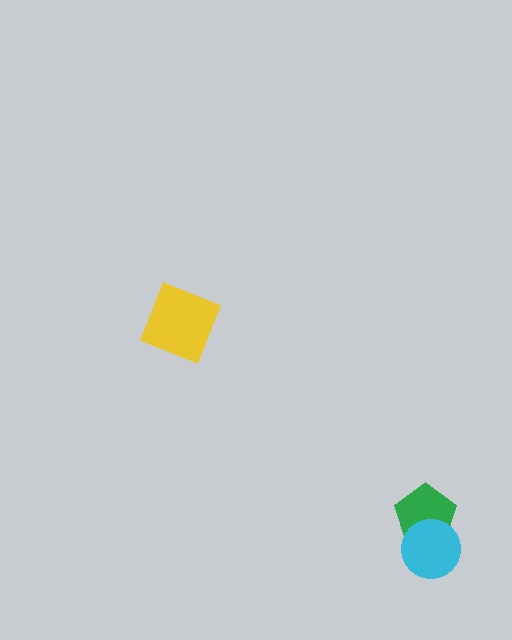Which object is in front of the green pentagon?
The cyan circle is in front of the green pentagon.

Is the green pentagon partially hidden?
Yes, it is partially covered by another shape.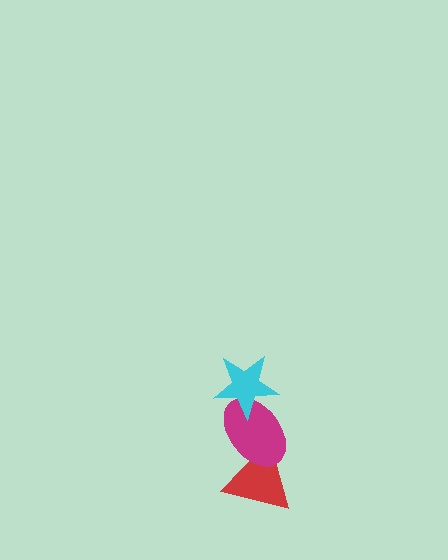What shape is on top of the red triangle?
The magenta ellipse is on top of the red triangle.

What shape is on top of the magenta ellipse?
The cyan star is on top of the magenta ellipse.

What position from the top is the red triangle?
The red triangle is 3rd from the top.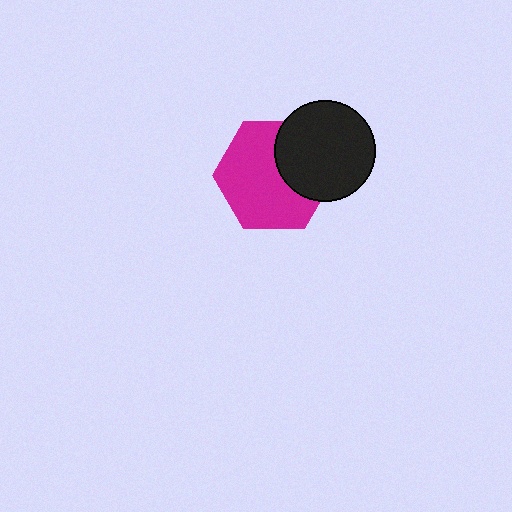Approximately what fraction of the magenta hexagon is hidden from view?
Roughly 33% of the magenta hexagon is hidden behind the black circle.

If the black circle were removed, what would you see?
You would see the complete magenta hexagon.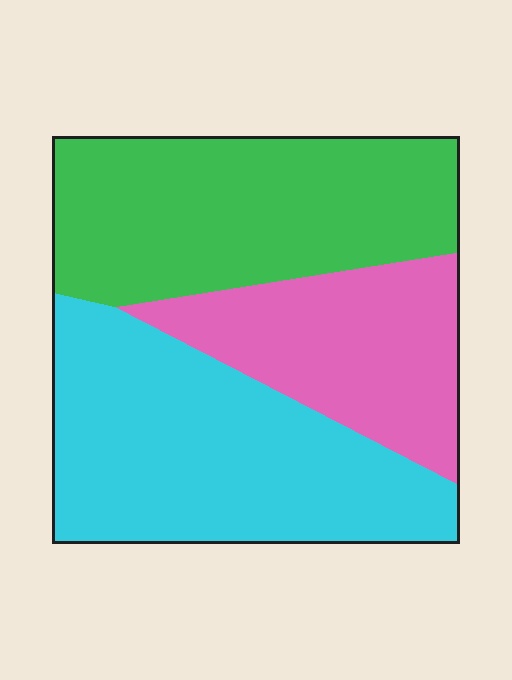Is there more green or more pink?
Green.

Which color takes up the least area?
Pink, at roughly 25%.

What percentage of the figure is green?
Green takes up about three eighths (3/8) of the figure.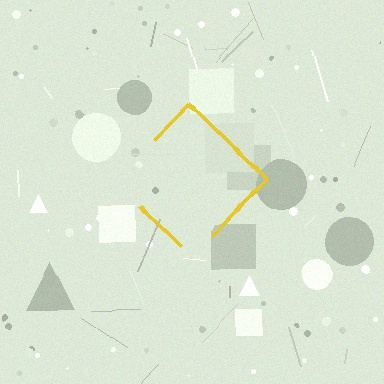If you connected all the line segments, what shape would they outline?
They would outline a diamond.